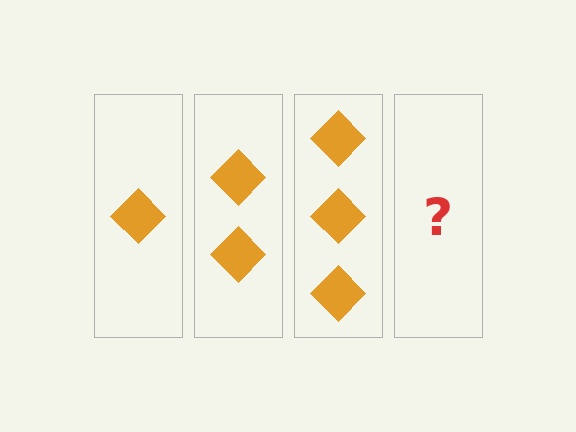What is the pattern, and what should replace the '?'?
The pattern is that each step adds one more diamond. The '?' should be 4 diamonds.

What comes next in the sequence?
The next element should be 4 diamonds.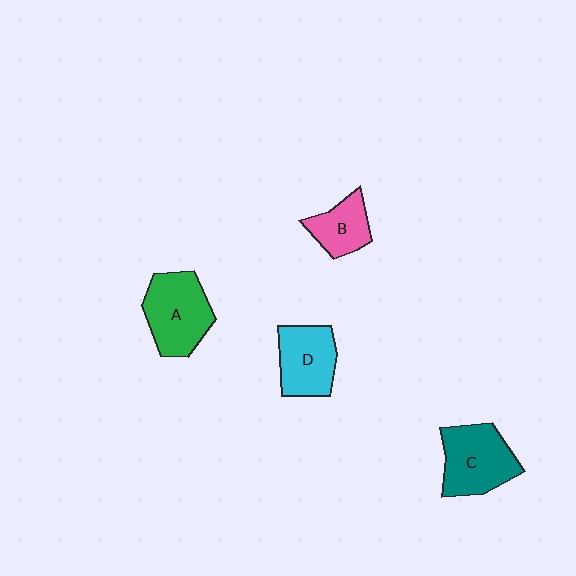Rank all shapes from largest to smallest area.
From largest to smallest: A (green), C (teal), D (cyan), B (pink).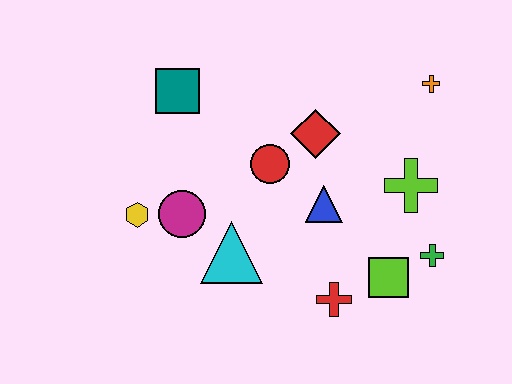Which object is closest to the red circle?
The red diamond is closest to the red circle.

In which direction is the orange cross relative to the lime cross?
The orange cross is above the lime cross.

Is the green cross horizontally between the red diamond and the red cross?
No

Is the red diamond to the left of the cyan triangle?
No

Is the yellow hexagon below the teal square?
Yes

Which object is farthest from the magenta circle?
The orange cross is farthest from the magenta circle.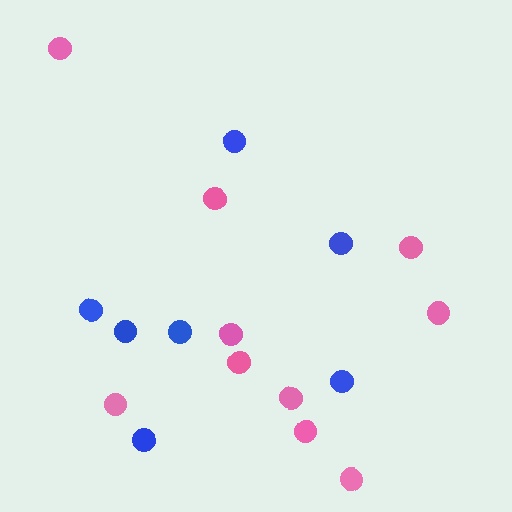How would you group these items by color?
There are 2 groups: one group of blue circles (7) and one group of pink circles (10).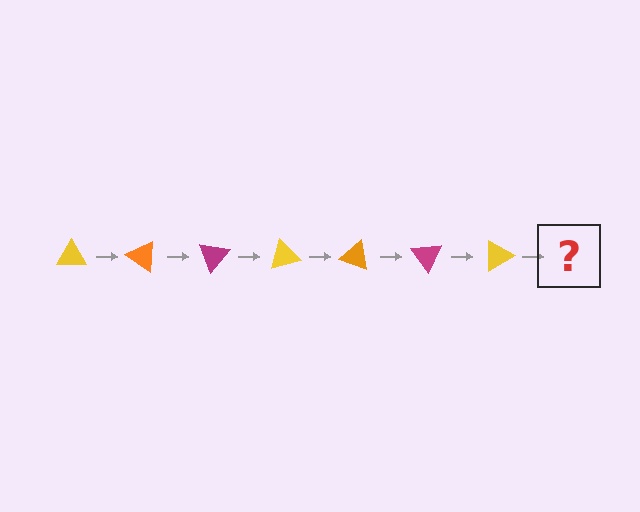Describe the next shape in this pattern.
It should be an orange triangle, rotated 245 degrees from the start.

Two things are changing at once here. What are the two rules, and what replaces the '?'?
The two rules are that it rotates 35 degrees each step and the color cycles through yellow, orange, and magenta. The '?' should be an orange triangle, rotated 245 degrees from the start.